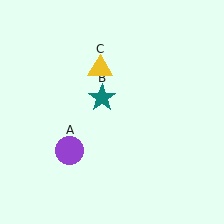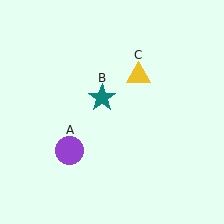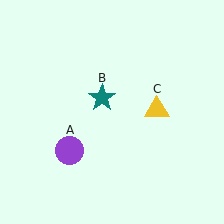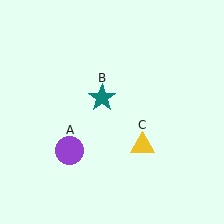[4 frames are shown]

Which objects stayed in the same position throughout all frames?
Purple circle (object A) and teal star (object B) remained stationary.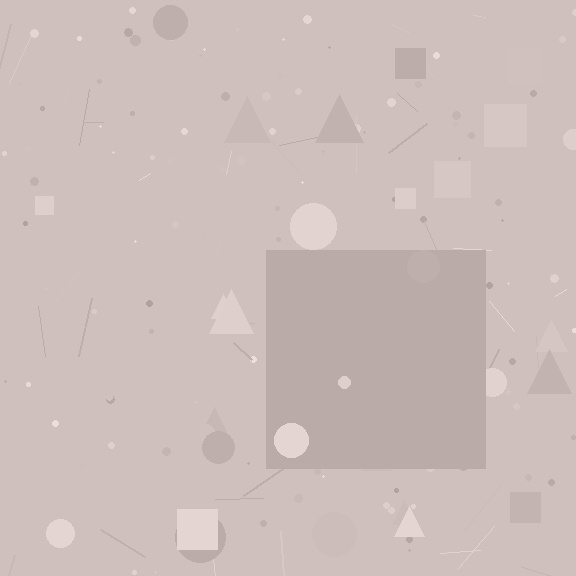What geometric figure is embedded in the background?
A square is embedded in the background.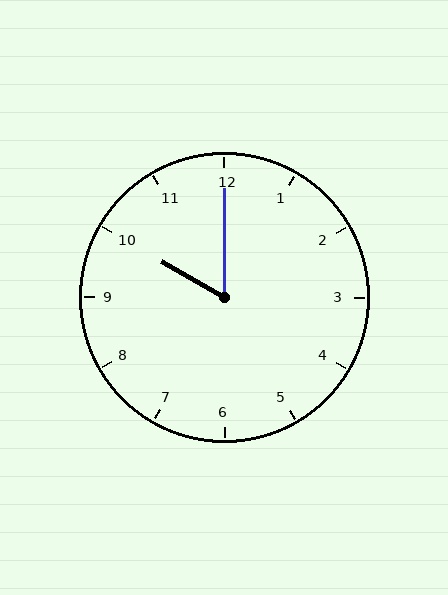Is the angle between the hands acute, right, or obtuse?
It is acute.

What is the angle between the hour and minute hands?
Approximately 60 degrees.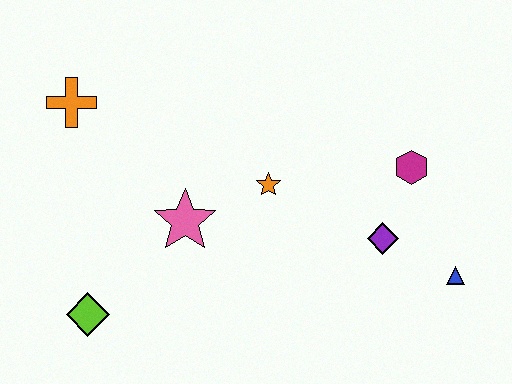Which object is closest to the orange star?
The pink star is closest to the orange star.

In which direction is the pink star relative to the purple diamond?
The pink star is to the left of the purple diamond.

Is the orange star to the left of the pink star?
No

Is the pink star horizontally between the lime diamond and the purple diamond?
Yes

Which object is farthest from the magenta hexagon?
The lime diamond is farthest from the magenta hexagon.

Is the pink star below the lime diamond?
No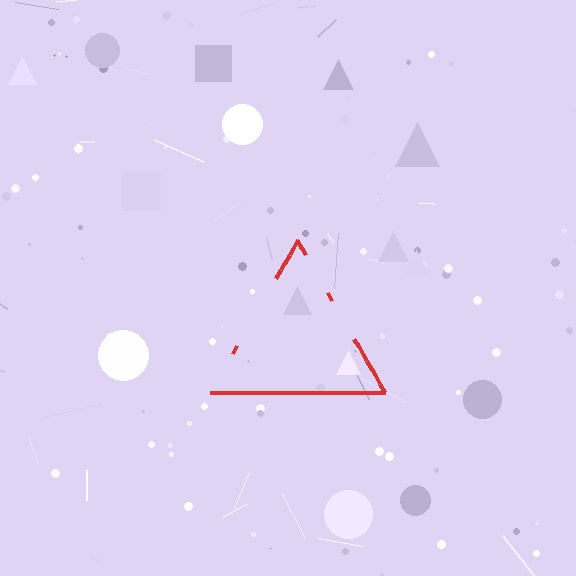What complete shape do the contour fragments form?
The contour fragments form a triangle.